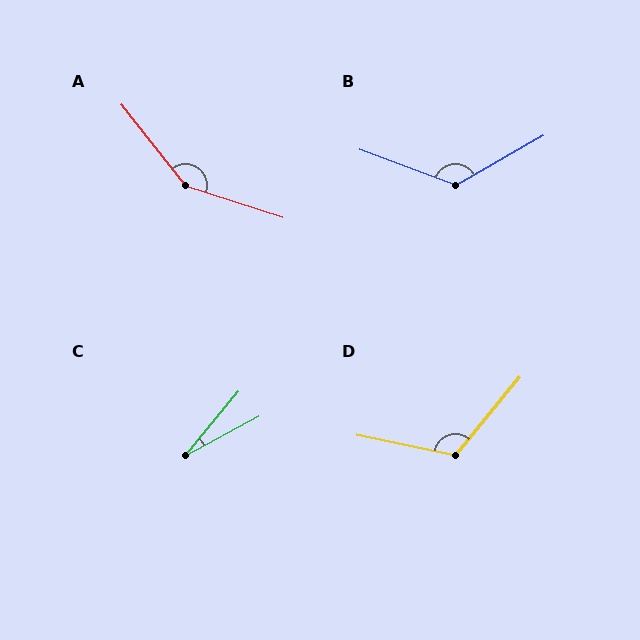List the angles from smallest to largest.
C (22°), D (118°), B (130°), A (146°).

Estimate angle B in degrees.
Approximately 130 degrees.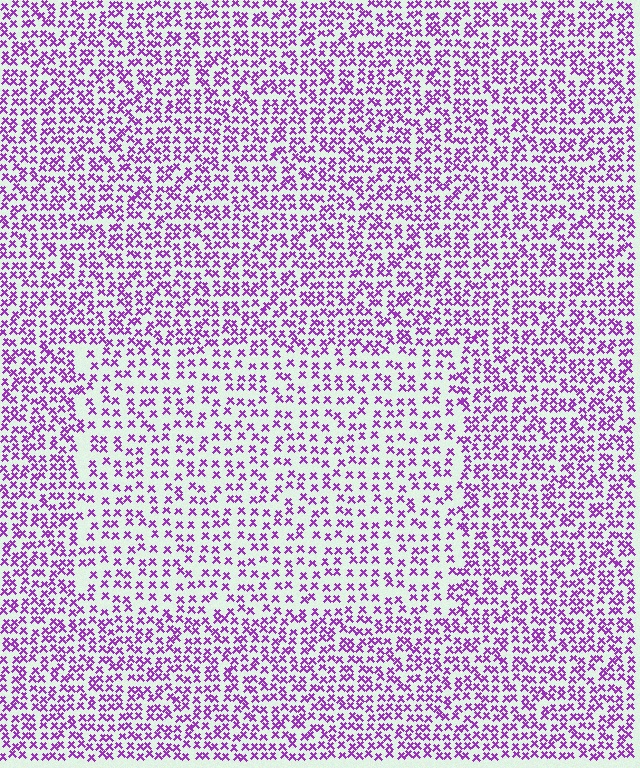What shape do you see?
I see a rectangle.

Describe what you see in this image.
The image contains small purple elements arranged at two different densities. A rectangle-shaped region is visible where the elements are less densely packed than the surrounding area.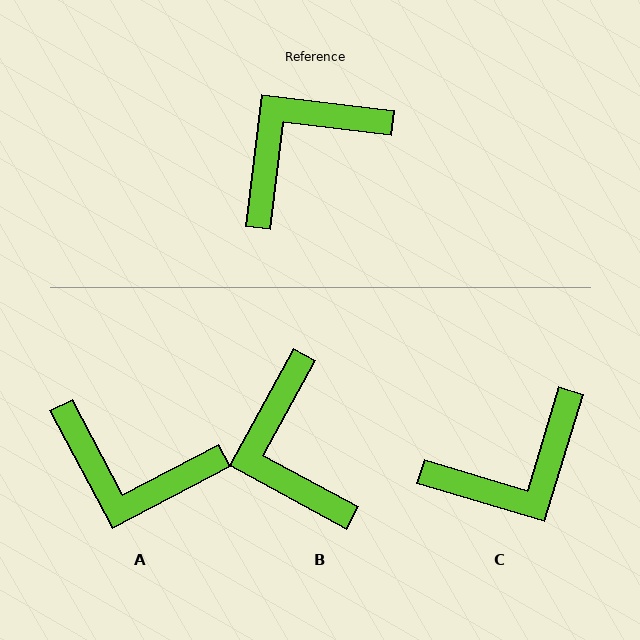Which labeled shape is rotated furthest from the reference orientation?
C, about 170 degrees away.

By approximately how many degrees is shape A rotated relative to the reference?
Approximately 125 degrees counter-clockwise.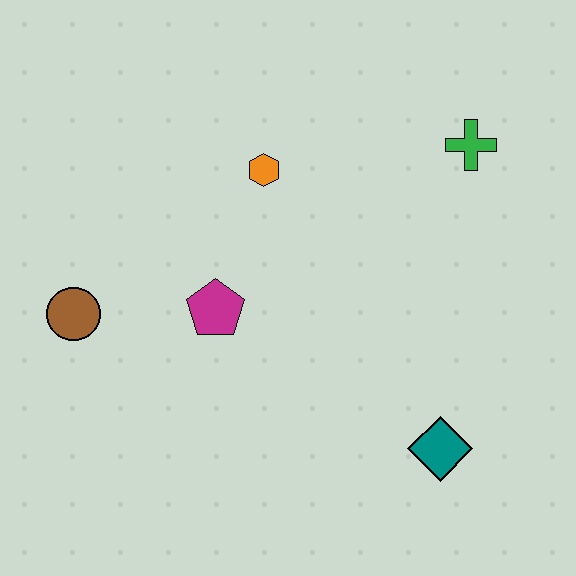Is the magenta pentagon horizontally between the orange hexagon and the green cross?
No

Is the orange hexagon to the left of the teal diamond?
Yes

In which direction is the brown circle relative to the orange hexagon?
The brown circle is to the left of the orange hexagon.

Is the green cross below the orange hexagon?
No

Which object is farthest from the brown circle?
The green cross is farthest from the brown circle.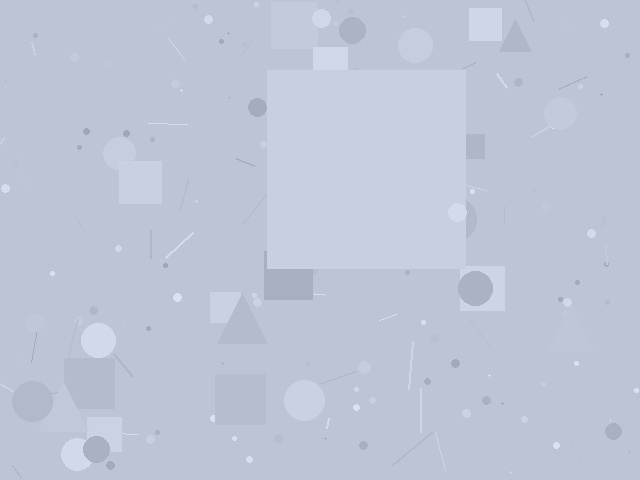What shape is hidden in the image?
A square is hidden in the image.